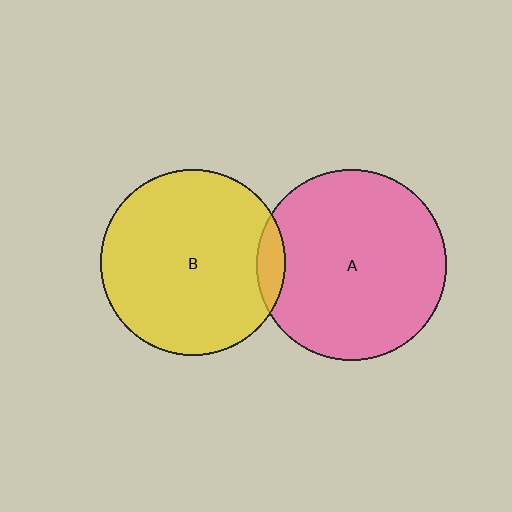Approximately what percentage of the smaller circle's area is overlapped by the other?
Approximately 5%.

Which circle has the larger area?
Circle A (pink).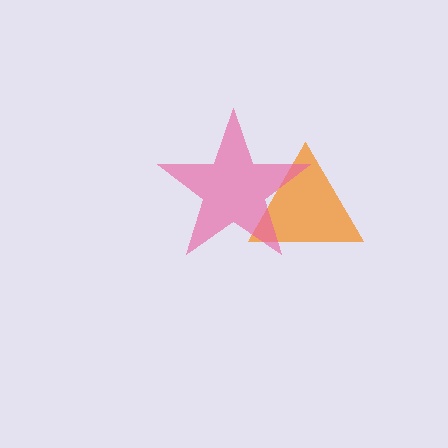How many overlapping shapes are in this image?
There are 2 overlapping shapes in the image.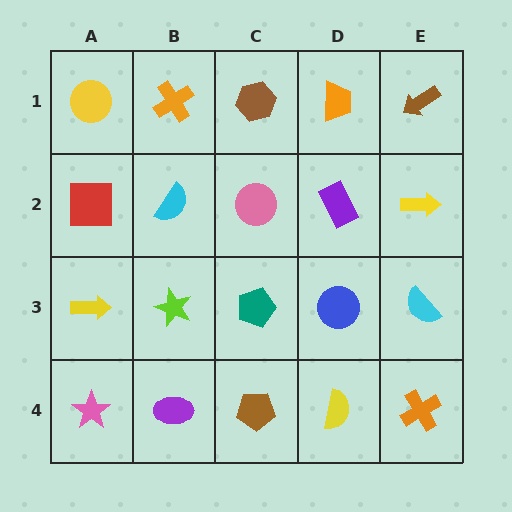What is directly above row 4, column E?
A cyan semicircle.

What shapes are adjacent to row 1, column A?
A red square (row 2, column A), an orange cross (row 1, column B).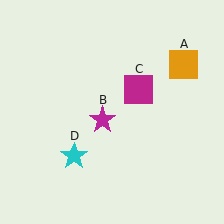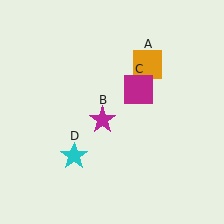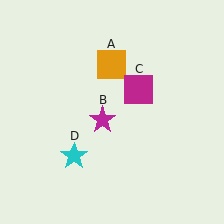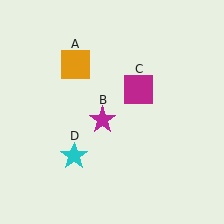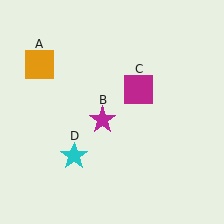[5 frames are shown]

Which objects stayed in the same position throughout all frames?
Magenta star (object B) and magenta square (object C) and cyan star (object D) remained stationary.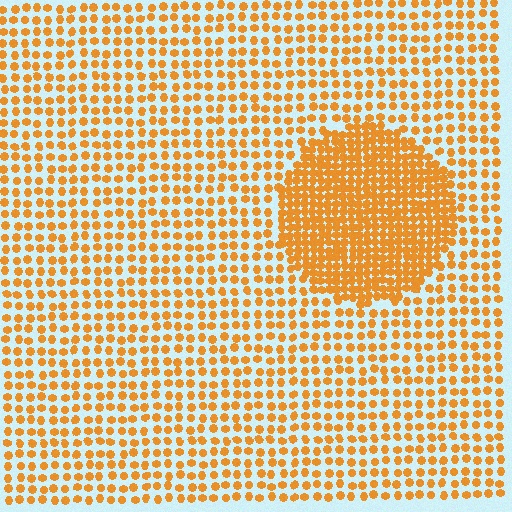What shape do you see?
I see a circle.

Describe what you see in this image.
The image contains small orange elements arranged at two different densities. A circle-shaped region is visible where the elements are more densely packed than the surrounding area.